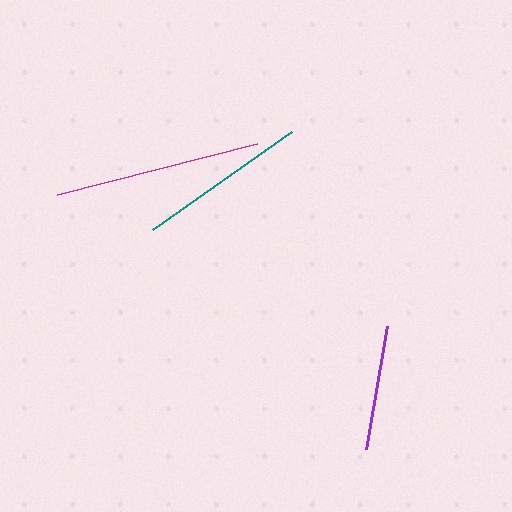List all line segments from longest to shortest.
From longest to shortest: magenta, teal, purple.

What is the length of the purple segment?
The purple segment is approximately 126 pixels long.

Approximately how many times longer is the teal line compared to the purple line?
The teal line is approximately 1.3 times the length of the purple line.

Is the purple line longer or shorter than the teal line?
The teal line is longer than the purple line.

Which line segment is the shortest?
The purple line is the shortest at approximately 126 pixels.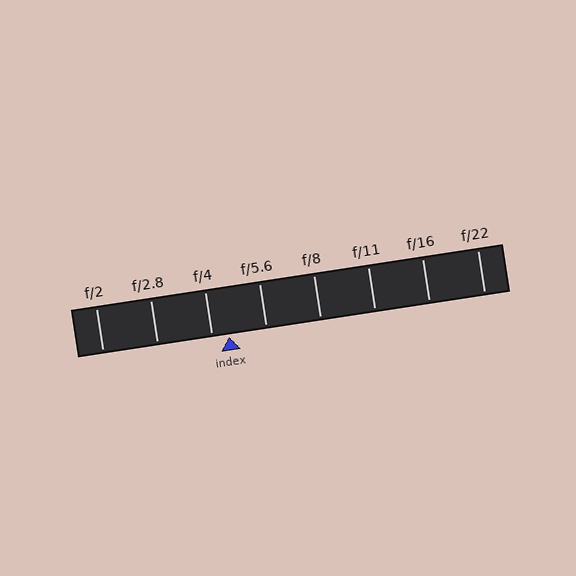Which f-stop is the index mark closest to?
The index mark is closest to f/4.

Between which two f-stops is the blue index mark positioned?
The index mark is between f/4 and f/5.6.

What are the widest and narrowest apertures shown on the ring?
The widest aperture shown is f/2 and the narrowest is f/22.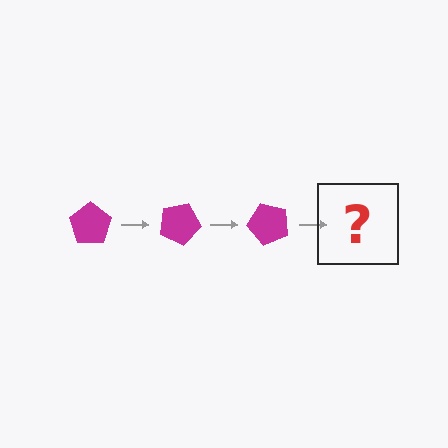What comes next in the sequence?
The next element should be a magenta pentagon rotated 75 degrees.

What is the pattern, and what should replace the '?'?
The pattern is that the pentagon rotates 25 degrees each step. The '?' should be a magenta pentagon rotated 75 degrees.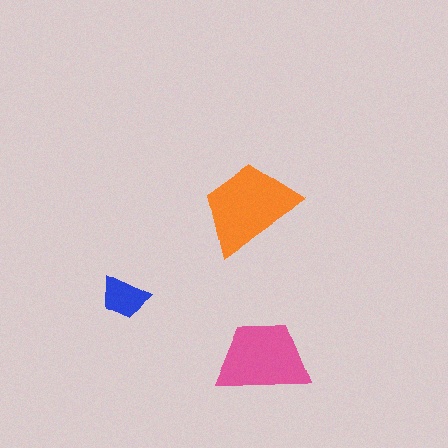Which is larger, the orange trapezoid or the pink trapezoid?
The orange one.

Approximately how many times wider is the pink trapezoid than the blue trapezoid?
About 2 times wider.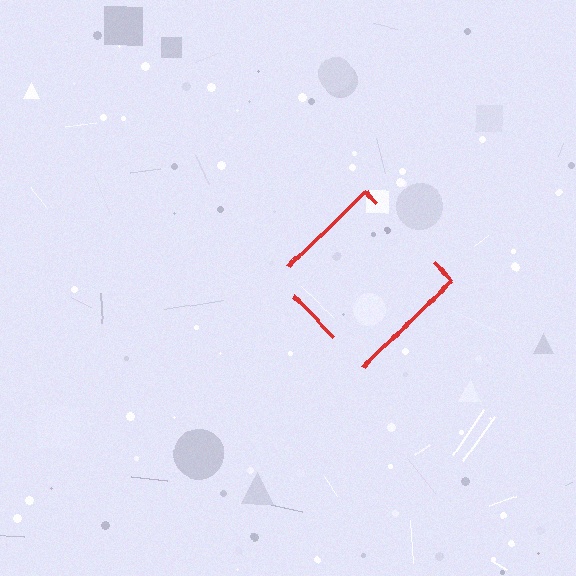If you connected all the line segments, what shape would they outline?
They would outline a diamond.